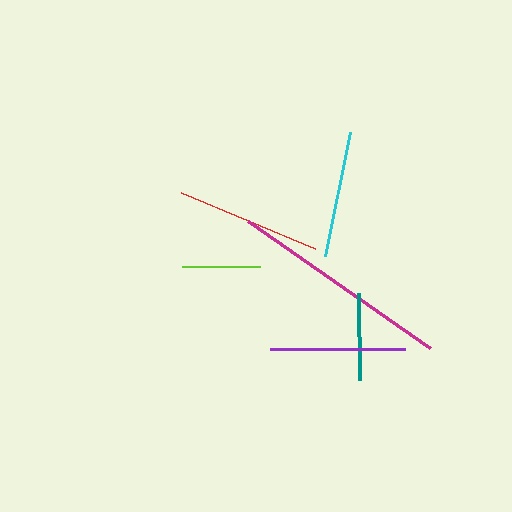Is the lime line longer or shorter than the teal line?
The teal line is longer than the lime line.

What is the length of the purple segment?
The purple segment is approximately 135 pixels long.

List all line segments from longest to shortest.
From longest to shortest: magenta, red, purple, cyan, teal, lime.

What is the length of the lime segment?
The lime segment is approximately 78 pixels long.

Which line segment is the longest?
The magenta line is the longest at approximately 222 pixels.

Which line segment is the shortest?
The lime line is the shortest at approximately 78 pixels.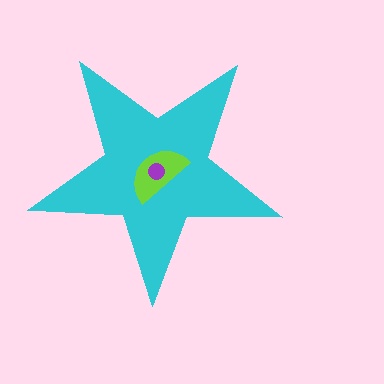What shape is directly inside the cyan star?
The lime semicircle.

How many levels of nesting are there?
3.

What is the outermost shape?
The cyan star.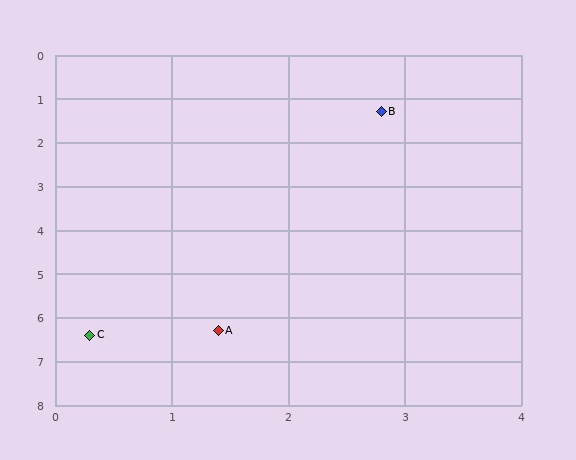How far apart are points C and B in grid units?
Points C and B are about 5.7 grid units apart.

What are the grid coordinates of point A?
Point A is at approximately (1.4, 6.3).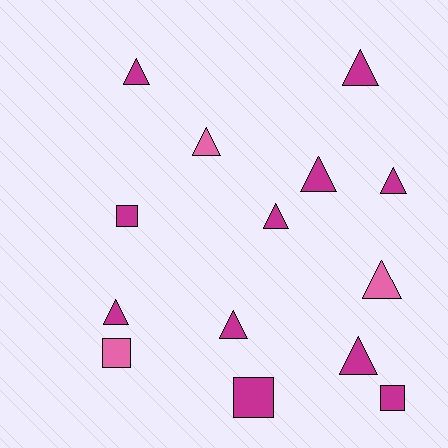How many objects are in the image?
There are 14 objects.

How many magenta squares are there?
There are 3 magenta squares.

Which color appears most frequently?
Magenta, with 11 objects.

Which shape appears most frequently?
Triangle, with 10 objects.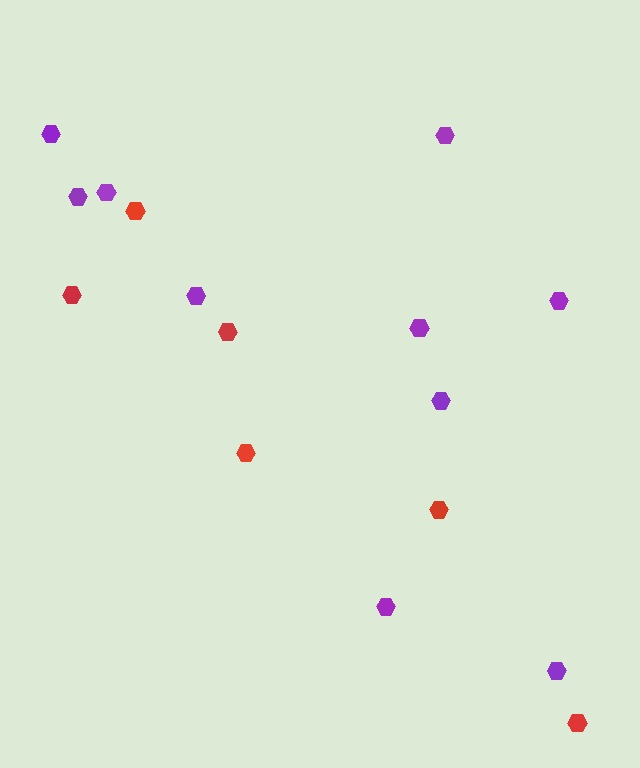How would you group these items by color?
There are 2 groups: one group of purple hexagons (10) and one group of red hexagons (6).